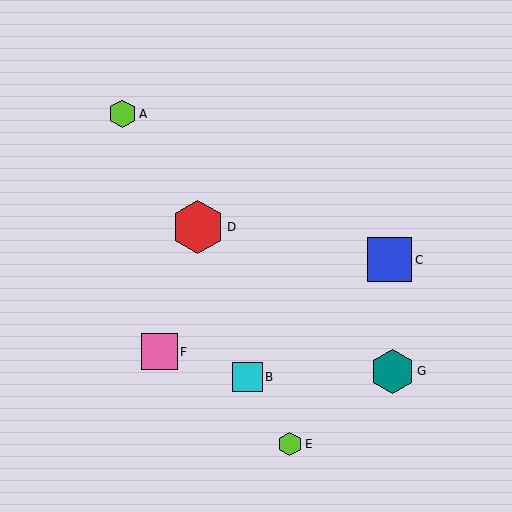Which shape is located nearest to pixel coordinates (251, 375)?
The cyan square (labeled B) at (247, 377) is nearest to that location.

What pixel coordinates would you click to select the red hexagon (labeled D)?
Click at (198, 227) to select the red hexagon D.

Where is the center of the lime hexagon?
The center of the lime hexagon is at (122, 114).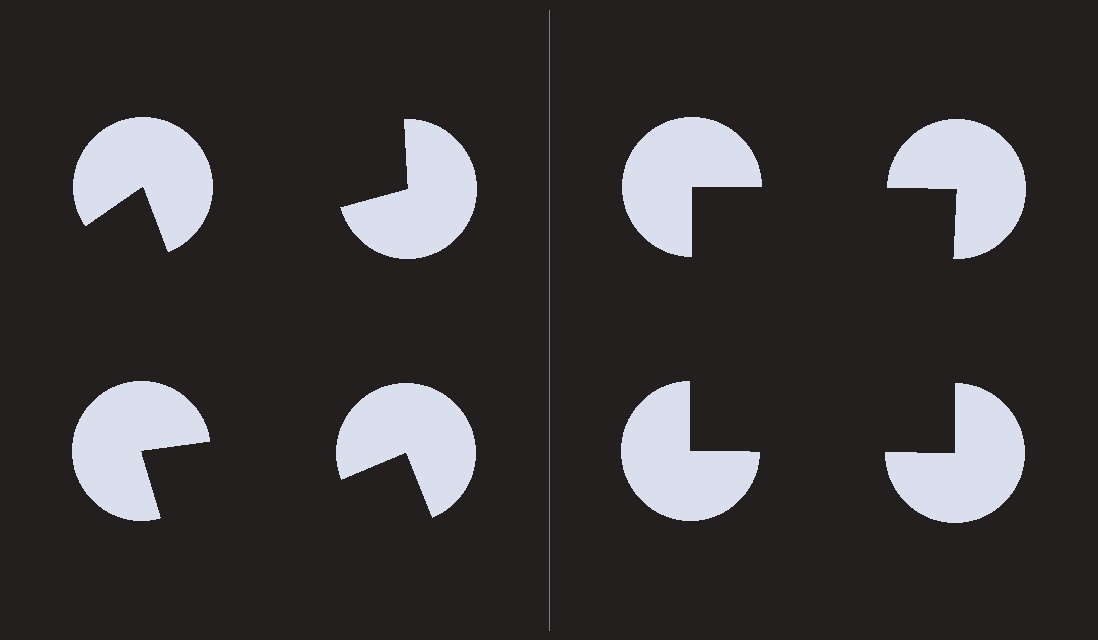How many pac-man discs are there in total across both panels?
8 — 4 on each side.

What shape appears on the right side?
An illusory square.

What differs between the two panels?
The pac-man discs are positioned identically on both sides; only the wedge orientations differ. On the right they align to a square; on the left they are misaligned.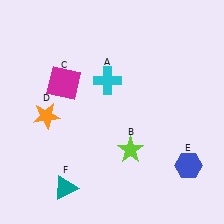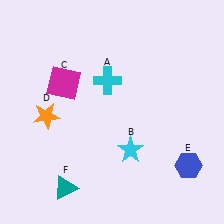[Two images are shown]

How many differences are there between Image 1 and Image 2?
There is 1 difference between the two images.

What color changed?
The star (B) changed from lime in Image 1 to cyan in Image 2.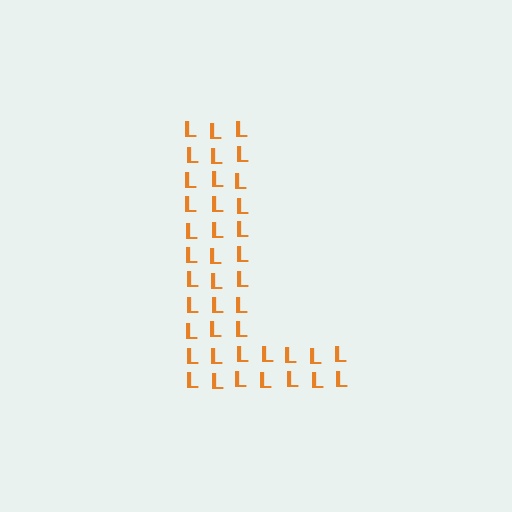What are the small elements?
The small elements are letter L's.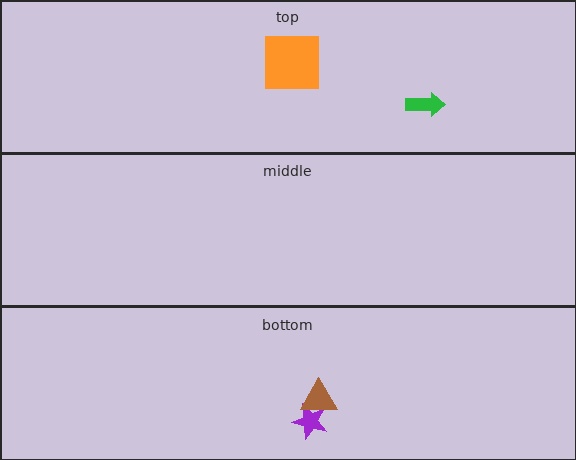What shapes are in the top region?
The orange square, the green arrow.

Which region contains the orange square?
The top region.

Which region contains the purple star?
The bottom region.